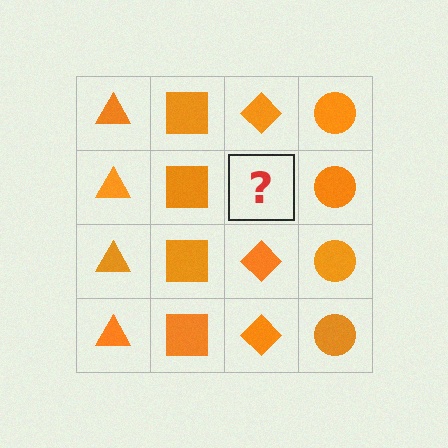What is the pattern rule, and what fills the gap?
The rule is that each column has a consistent shape. The gap should be filled with an orange diamond.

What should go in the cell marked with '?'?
The missing cell should contain an orange diamond.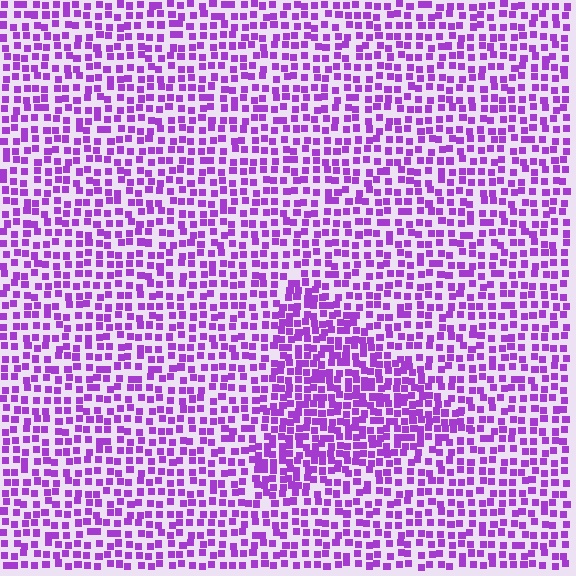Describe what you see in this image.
The image contains small purple elements arranged at two different densities. A triangle-shaped region is visible where the elements are more densely packed than the surrounding area.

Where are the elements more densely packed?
The elements are more densely packed inside the triangle boundary.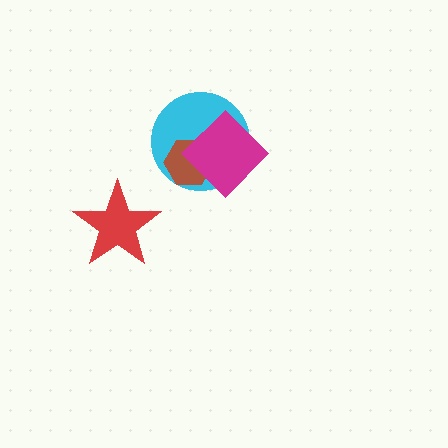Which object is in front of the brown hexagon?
The magenta diamond is in front of the brown hexagon.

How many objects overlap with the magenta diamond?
2 objects overlap with the magenta diamond.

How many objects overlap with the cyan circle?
2 objects overlap with the cyan circle.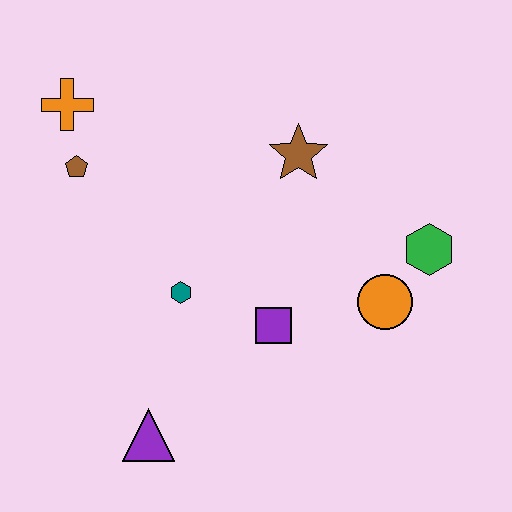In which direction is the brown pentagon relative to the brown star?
The brown pentagon is to the left of the brown star.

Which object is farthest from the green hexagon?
The orange cross is farthest from the green hexagon.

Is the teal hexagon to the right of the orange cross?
Yes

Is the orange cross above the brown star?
Yes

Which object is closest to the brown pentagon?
The orange cross is closest to the brown pentagon.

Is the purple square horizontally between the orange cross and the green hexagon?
Yes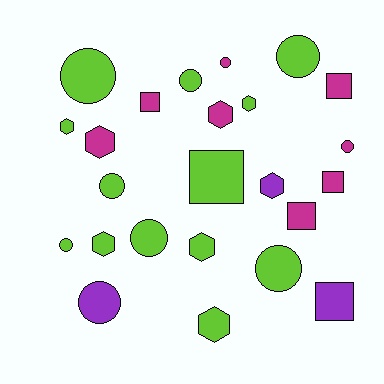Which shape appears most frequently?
Circle, with 10 objects.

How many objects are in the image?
There are 24 objects.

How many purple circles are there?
There is 1 purple circle.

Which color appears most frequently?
Lime, with 13 objects.